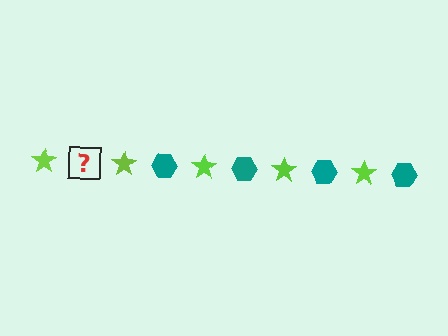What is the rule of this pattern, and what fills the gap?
The rule is that the pattern alternates between lime star and teal hexagon. The gap should be filled with a teal hexagon.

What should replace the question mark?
The question mark should be replaced with a teal hexagon.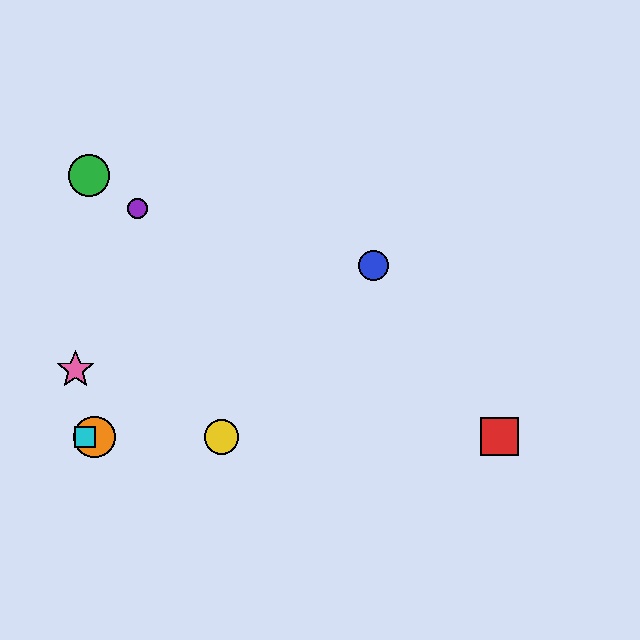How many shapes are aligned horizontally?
4 shapes (the red square, the yellow circle, the orange circle, the cyan square) are aligned horizontally.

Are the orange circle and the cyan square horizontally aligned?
Yes, both are at y≈437.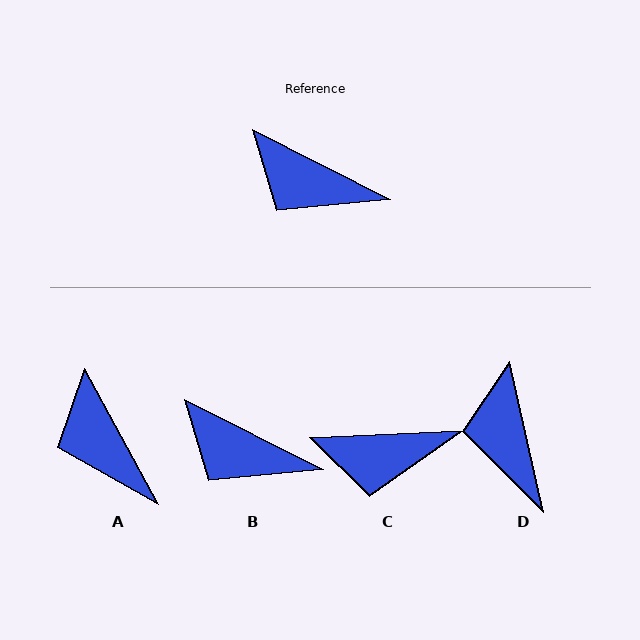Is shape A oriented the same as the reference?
No, it is off by about 35 degrees.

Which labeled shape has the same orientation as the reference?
B.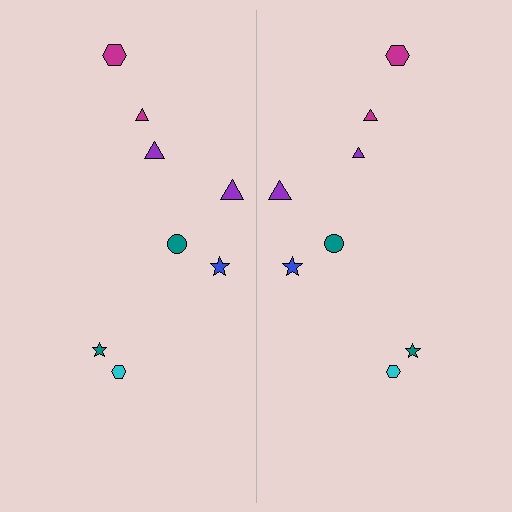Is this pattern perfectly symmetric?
No, the pattern is not perfectly symmetric. The purple triangle on the right side has a different size than its mirror counterpart.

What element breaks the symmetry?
The purple triangle on the right side has a different size than its mirror counterpart.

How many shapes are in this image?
There are 16 shapes in this image.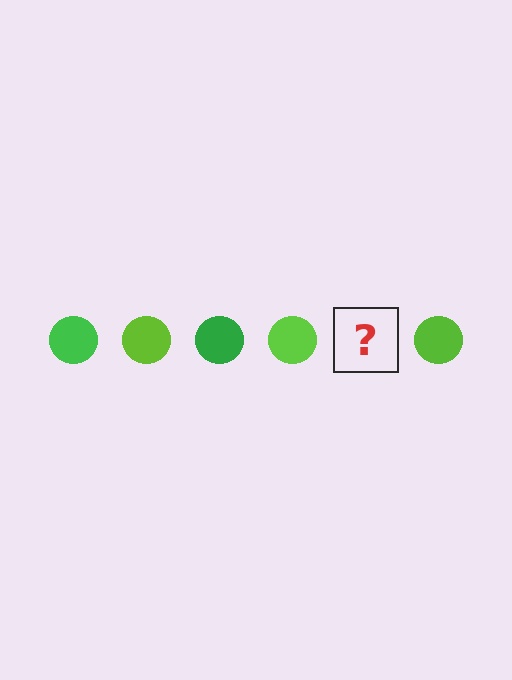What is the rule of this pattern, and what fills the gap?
The rule is that the pattern cycles through green, lime circles. The gap should be filled with a green circle.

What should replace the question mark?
The question mark should be replaced with a green circle.